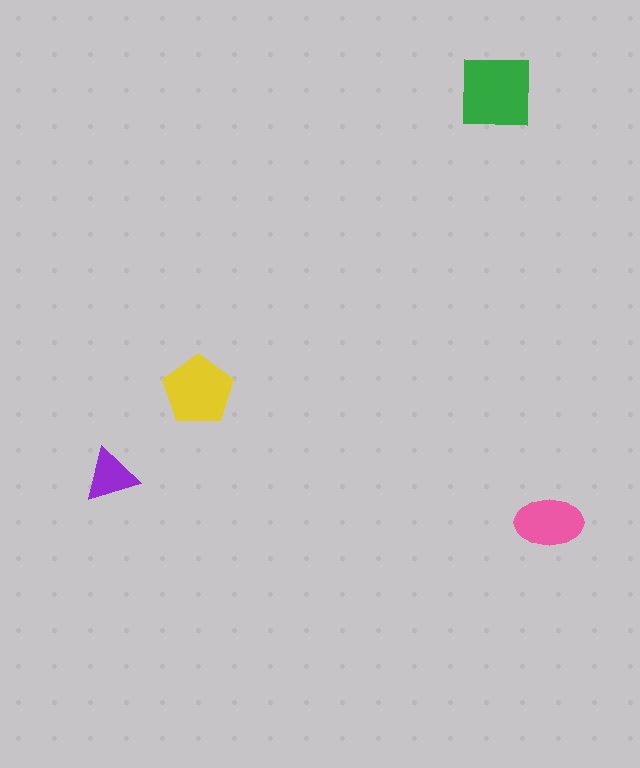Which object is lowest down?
The pink ellipse is bottommost.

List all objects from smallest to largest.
The purple triangle, the pink ellipse, the yellow pentagon, the green square.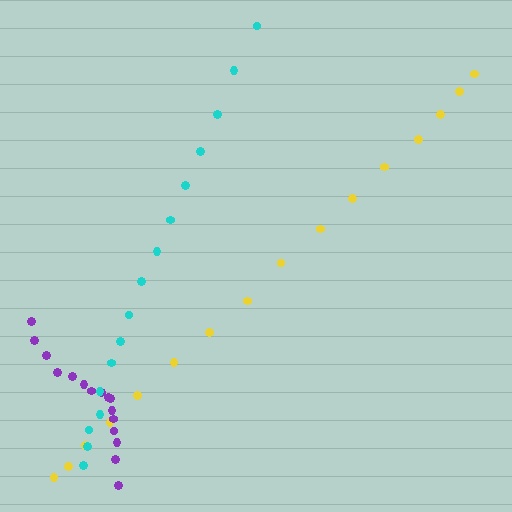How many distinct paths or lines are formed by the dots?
There are 3 distinct paths.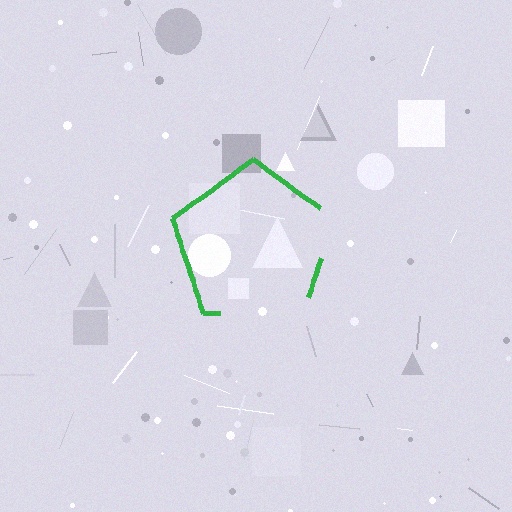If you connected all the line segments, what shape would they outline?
They would outline a pentagon.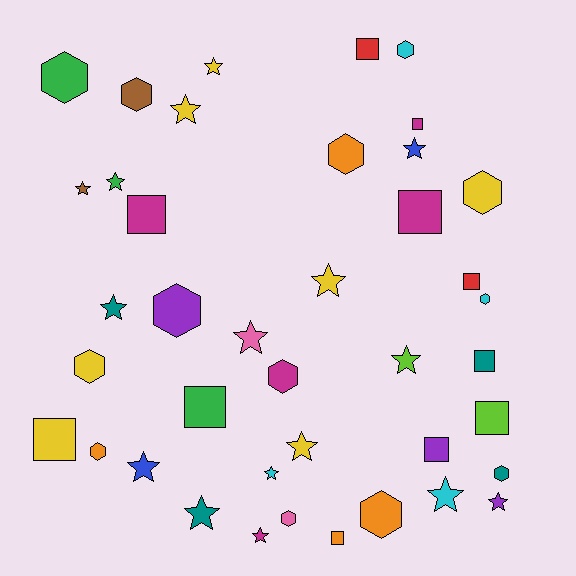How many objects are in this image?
There are 40 objects.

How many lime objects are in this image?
There are 2 lime objects.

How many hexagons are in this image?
There are 13 hexagons.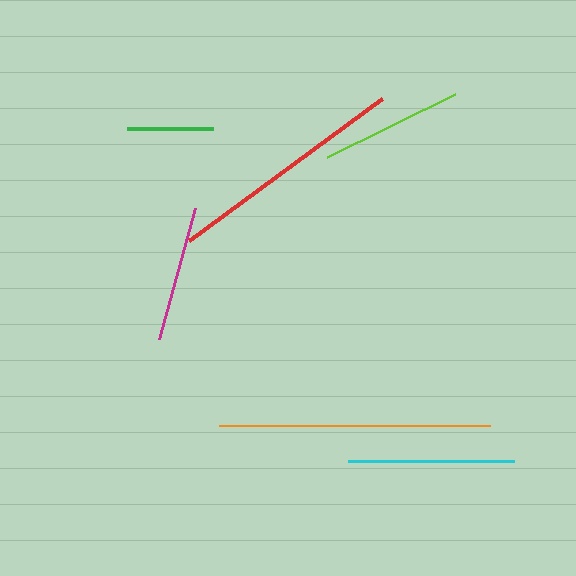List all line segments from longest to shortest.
From longest to shortest: orange, red, cyan, lime, magenta, green.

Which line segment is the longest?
The orange line is the longest at approximately 271 pixels.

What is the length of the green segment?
The green segment is approximately 86 pixels long.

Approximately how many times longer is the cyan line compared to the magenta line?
The cyan line is approximately 1.2 times the length of the magenta line.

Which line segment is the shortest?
The green line is the shortest at approximately 86 pixels.